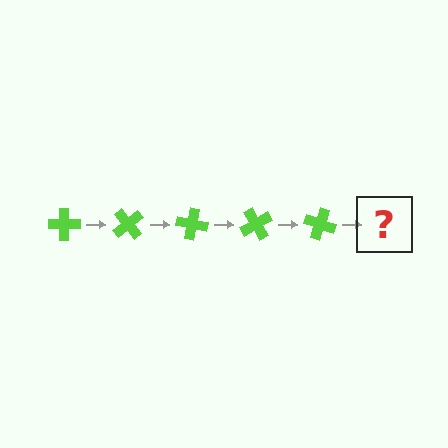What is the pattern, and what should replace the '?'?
The pattern is that the cross rotates 50 degrees each step. The '?' should be a lime cross rotated 250 degrees.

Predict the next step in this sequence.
The next step is a lime cross rotated 250 degrees.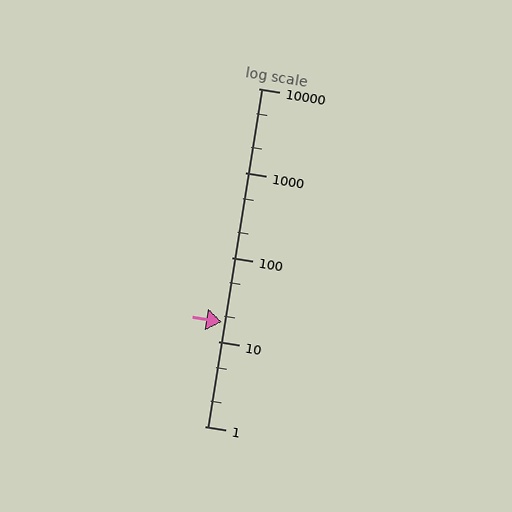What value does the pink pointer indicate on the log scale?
The pointer indicates approximately 17.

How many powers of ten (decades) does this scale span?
The scale spans 4 decades, from 1 to 10000.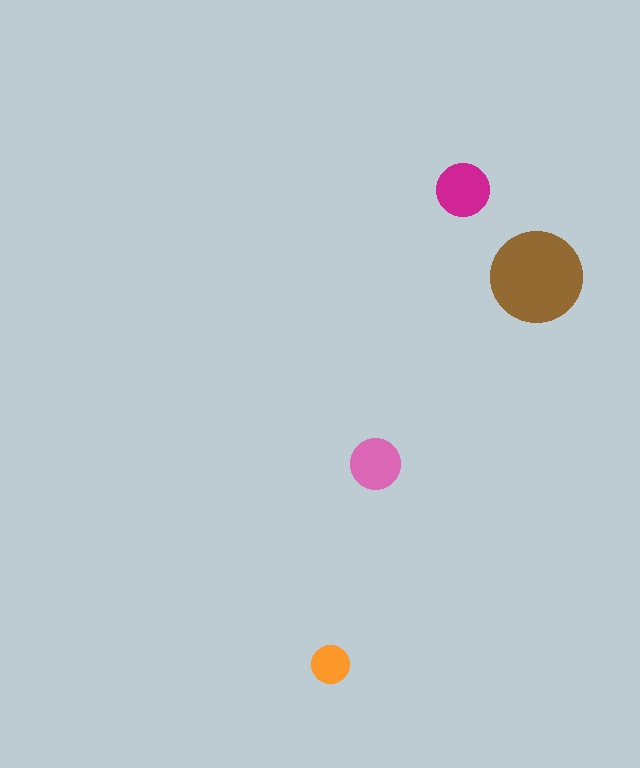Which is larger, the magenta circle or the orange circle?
The magenta one.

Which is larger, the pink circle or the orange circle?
The pink one.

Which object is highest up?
The magenta circle is topmost.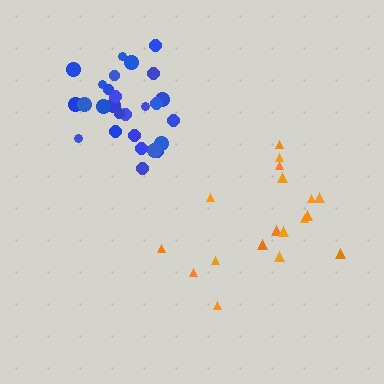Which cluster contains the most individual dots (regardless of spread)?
Blue (27).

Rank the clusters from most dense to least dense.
blue, orange.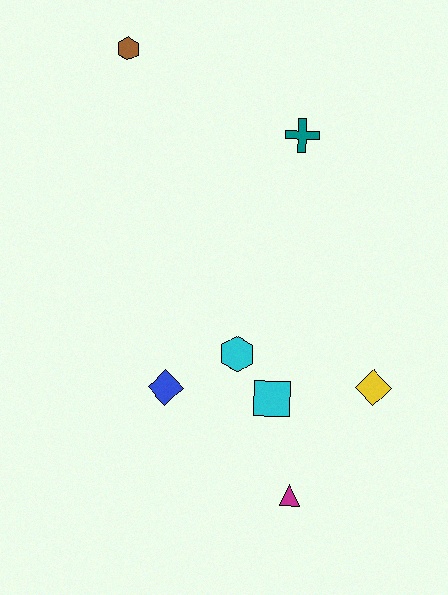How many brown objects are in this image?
There is 1 brown object.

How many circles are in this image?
There are no circles.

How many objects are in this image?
There are 7 objects.